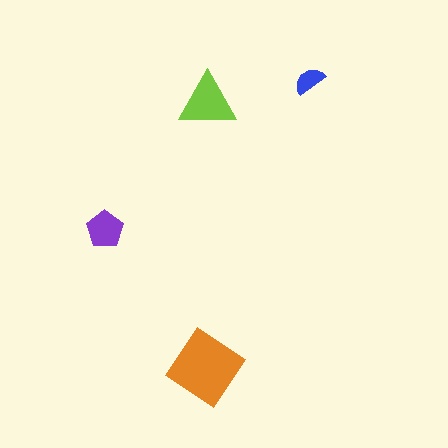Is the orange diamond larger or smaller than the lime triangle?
Larger.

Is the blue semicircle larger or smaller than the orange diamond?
Smaller.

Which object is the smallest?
The blue semicircle.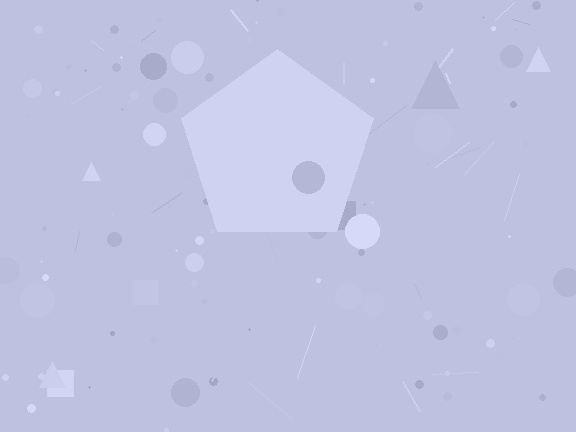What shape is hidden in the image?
A pentagon is hidden in the image.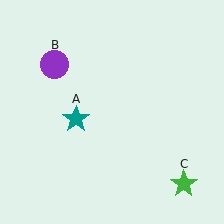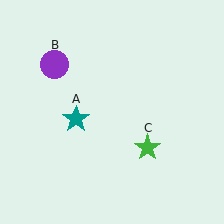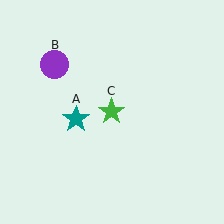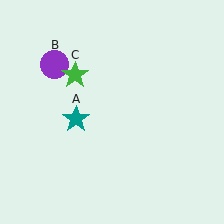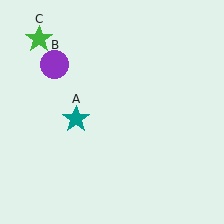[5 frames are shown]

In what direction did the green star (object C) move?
The green star (object C) moved up and to the left.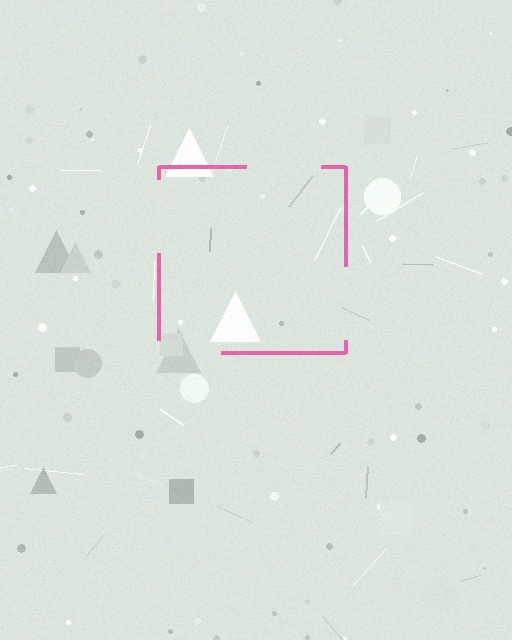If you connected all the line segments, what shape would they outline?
They would outline a square.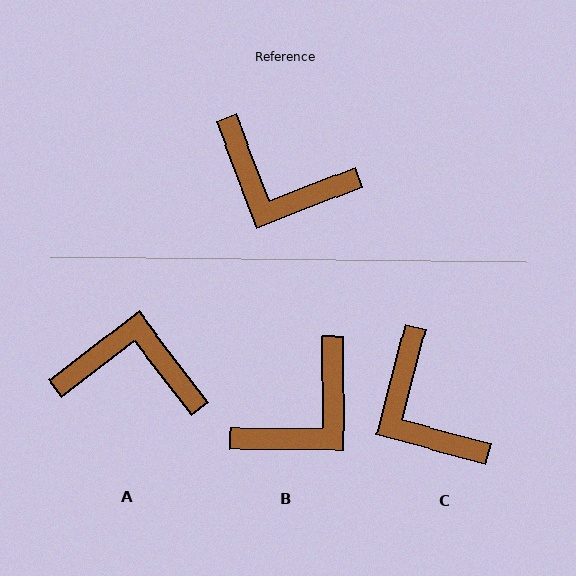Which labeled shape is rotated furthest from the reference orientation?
A, about 164 degrees away.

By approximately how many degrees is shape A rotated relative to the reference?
Approximately 164 degrees clockwise.